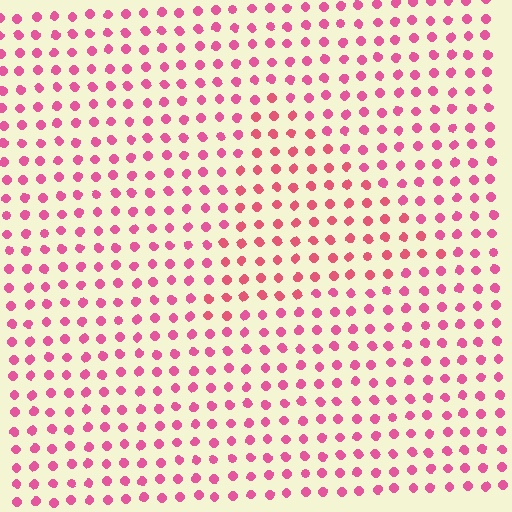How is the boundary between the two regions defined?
The boundary is defined purely by a slight shift in hue (about 17 degrees). Spacing, size, and orientation are identical on both sides.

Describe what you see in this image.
The image is filled with small pink elements in a uniform arrangement. A triangle-shaped region is visible where the elements are tinted to a slightly different hue, forming a subtle color boundary.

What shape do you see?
I see a triangle.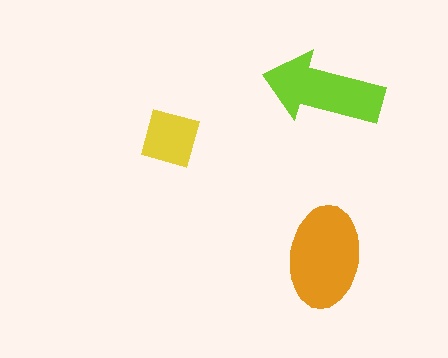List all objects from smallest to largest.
The yellow diamond, the lime arrow, the orange ellipse.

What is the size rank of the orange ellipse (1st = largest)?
1st.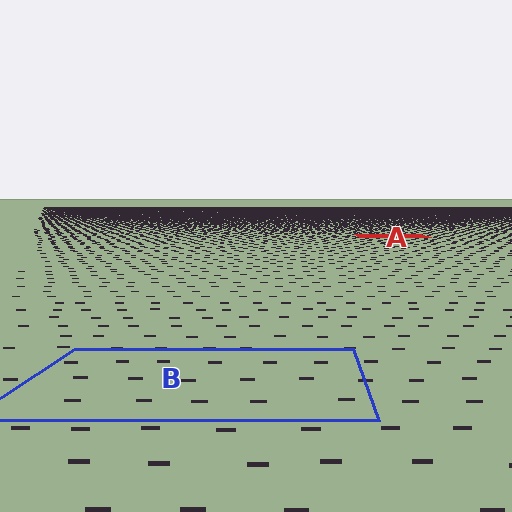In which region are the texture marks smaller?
The texture marks are smaller in region A, because it is farther away.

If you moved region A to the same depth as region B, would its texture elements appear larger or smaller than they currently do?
They would appear larger. At a closer depth, the same texture elements are projected at a bigger on-screen size.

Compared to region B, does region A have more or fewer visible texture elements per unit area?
Region A has more texture elements per unit area — they are packed more densely because it is farther away.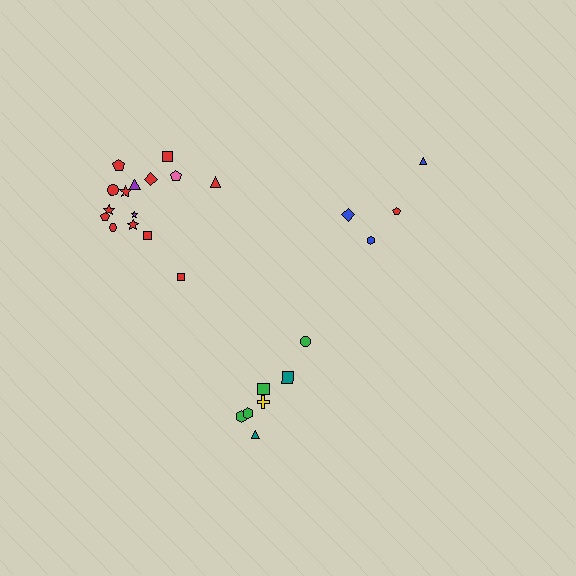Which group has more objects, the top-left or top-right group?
The top-left group.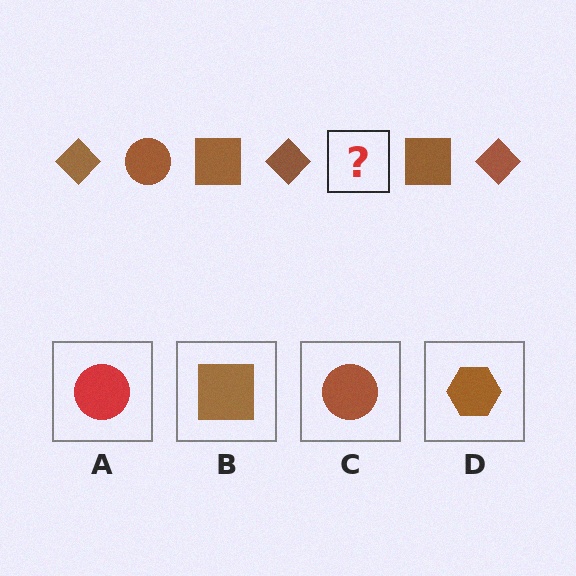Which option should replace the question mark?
Option C.